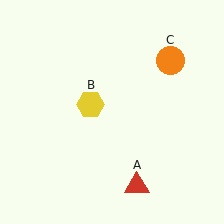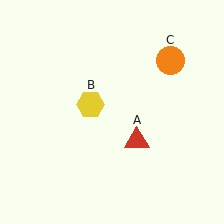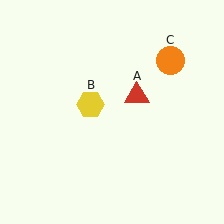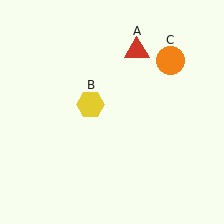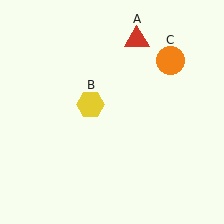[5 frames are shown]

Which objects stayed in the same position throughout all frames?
Yellow hexagon (object B) and orange circle (object C) remained stationary.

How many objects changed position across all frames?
1 object changed position: red triangle (object A).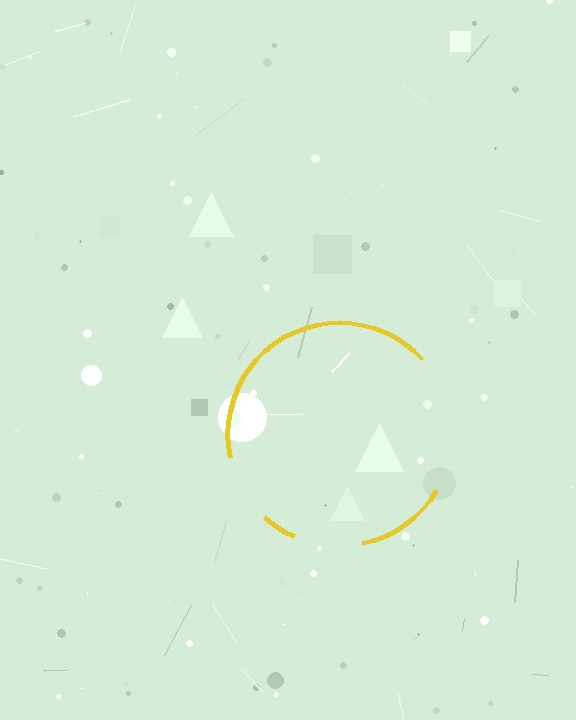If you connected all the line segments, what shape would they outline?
They would outline a circle.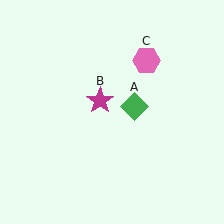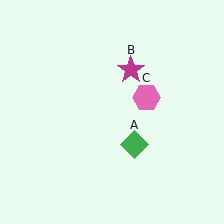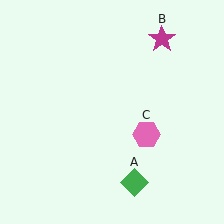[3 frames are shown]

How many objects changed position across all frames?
3 objects changed position: green diamond (object A), magenta star (object B), pink hexagon (object C).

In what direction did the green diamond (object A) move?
The green diamond (object A) moved down.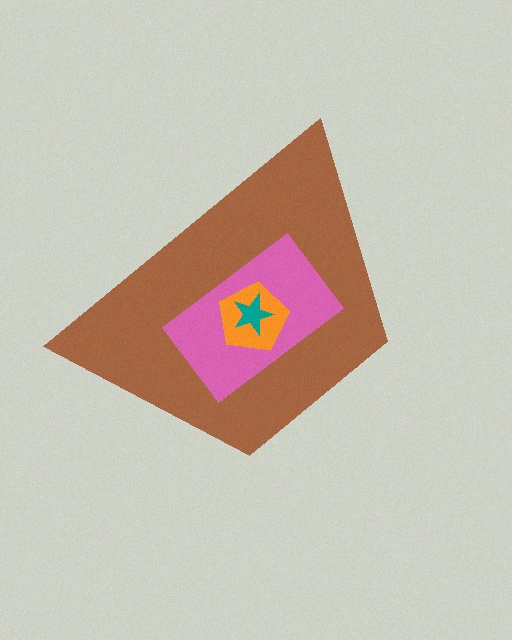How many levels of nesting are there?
4.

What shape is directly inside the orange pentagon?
The teal star.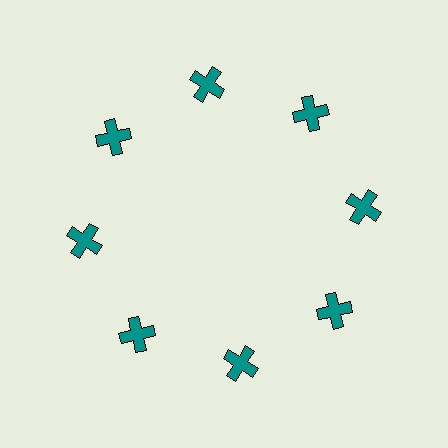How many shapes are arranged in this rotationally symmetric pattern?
There are 8 shapes, arranged in 8 groups of 1.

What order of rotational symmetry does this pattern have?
This pattern has 8-fold rotational symmetry.